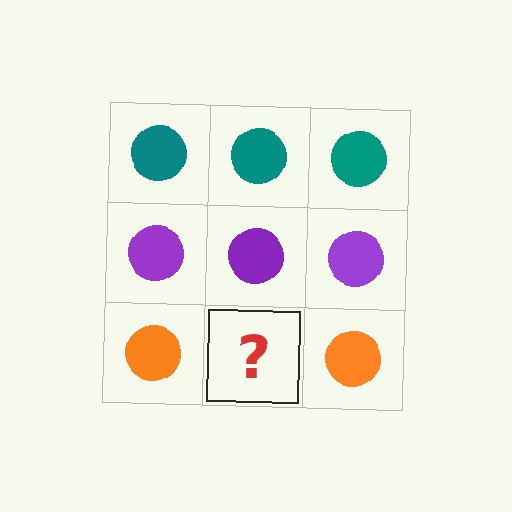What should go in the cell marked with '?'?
The missing cell should contain an orange circle.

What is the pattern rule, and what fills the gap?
The rule is that each row has a consistent color. The gap should be filled with an orange circle.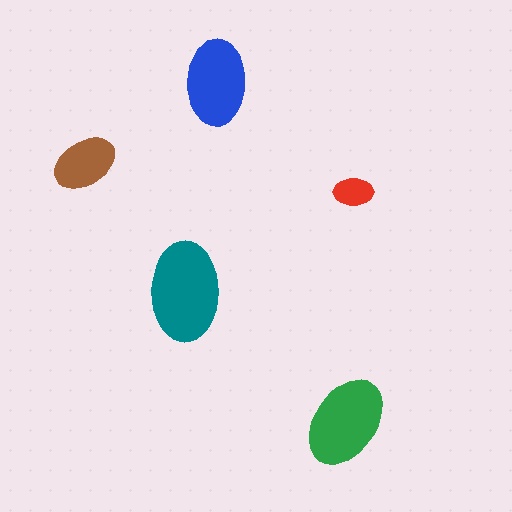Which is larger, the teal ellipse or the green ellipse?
The teal one.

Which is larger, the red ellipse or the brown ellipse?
The brown one.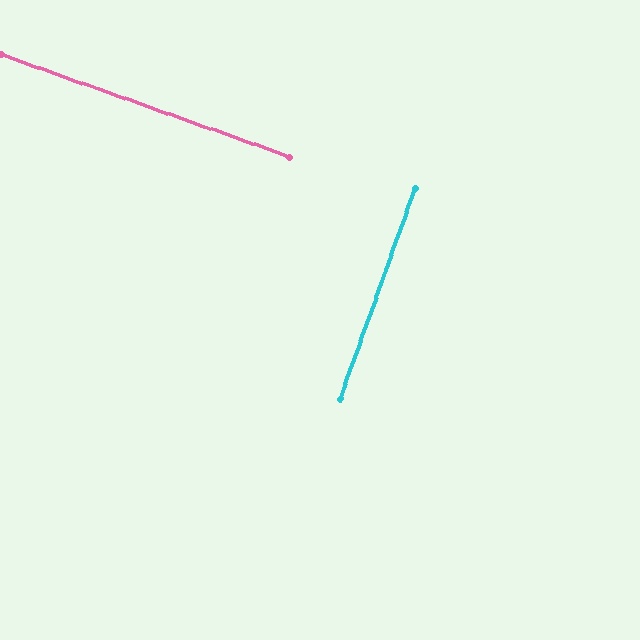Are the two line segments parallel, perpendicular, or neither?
Perpendicular — they meet at approximately 90°.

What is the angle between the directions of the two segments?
Approximately 90 degrees.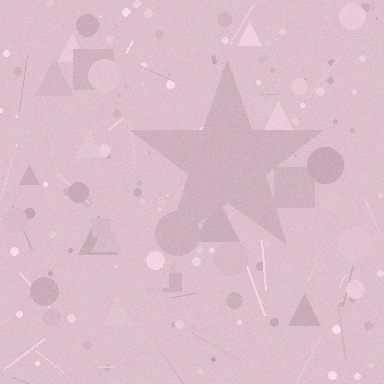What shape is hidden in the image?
A star is hidden in the image.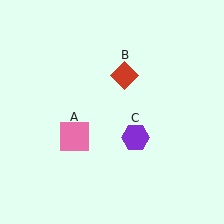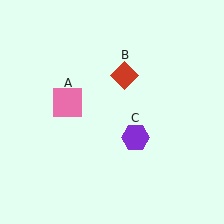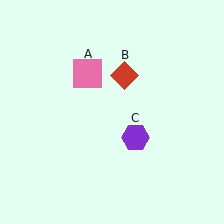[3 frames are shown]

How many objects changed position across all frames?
1 object changed position: pink square (object A).